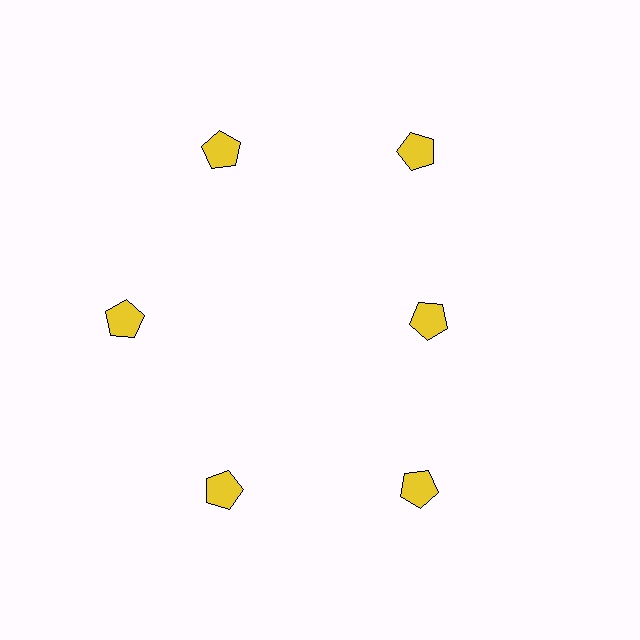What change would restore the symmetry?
The symmetry would be restored by moving it outward, back onto the ring so that all 6 pentagons sit at equal angles and equal distance from the center.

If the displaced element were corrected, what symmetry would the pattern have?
It would have 6-fold rotational symmetry — the pattern would map onto itself every 60 degrees.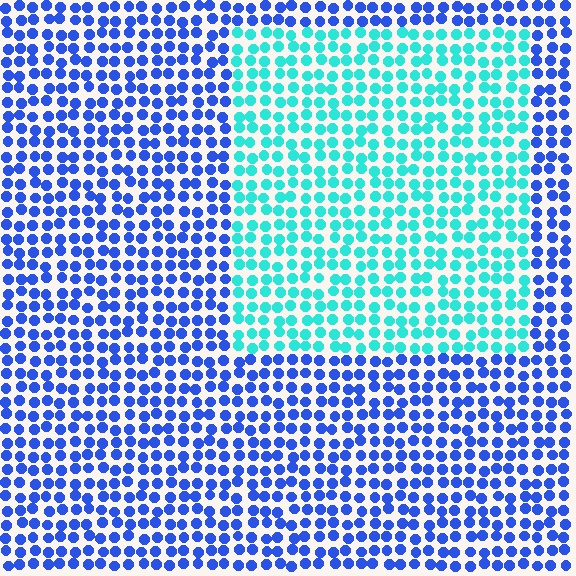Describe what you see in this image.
The image is filled with small blue elements in a uniform arrangement. A rectangle-shaped region is visible where the elements are tinted to a slightly different hue, forming a subtle color boundary.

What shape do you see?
I see a rectangle.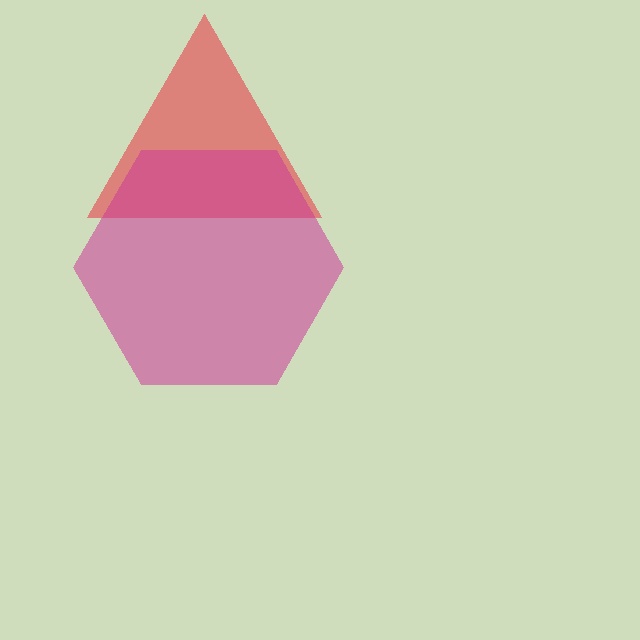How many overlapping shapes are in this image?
There are 2 overlapping shapes in the image.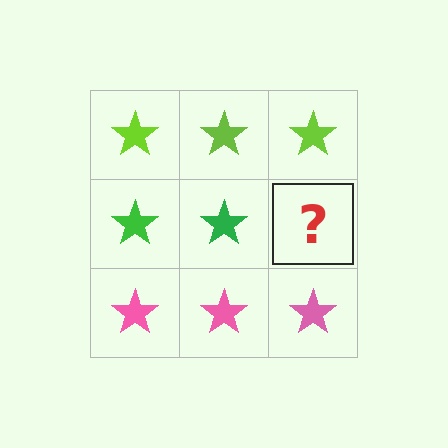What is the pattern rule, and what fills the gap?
The rule is that each row has a consistent color. The gap should be filled with a green star.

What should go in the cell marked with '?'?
The missing cell should contain a green star.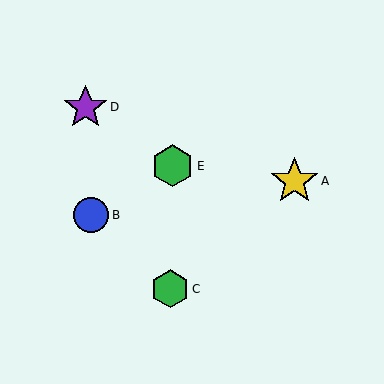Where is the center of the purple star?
The center of the purple star is at (86, 107).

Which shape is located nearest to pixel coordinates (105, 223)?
The blue circle (labeled B) at (91, 215) is nearest to that location.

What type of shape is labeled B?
Shape B is a blue circle.